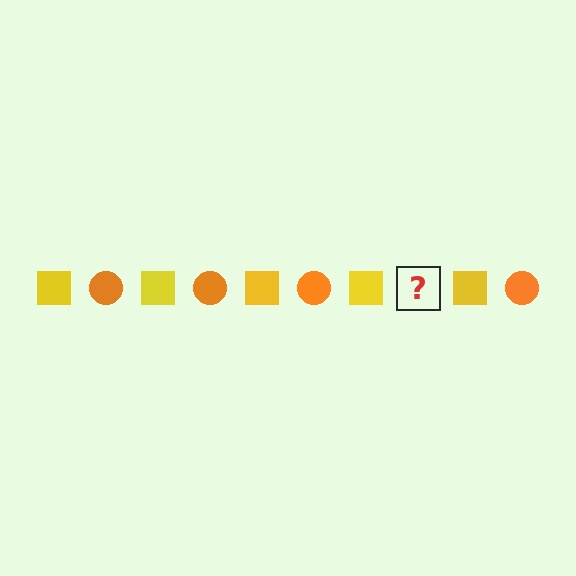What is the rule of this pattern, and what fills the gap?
The rule is that the pattern alternates between yellow square and orange circle. The gap should be filled with an orange circle.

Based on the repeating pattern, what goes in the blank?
The blank should be an orange circle.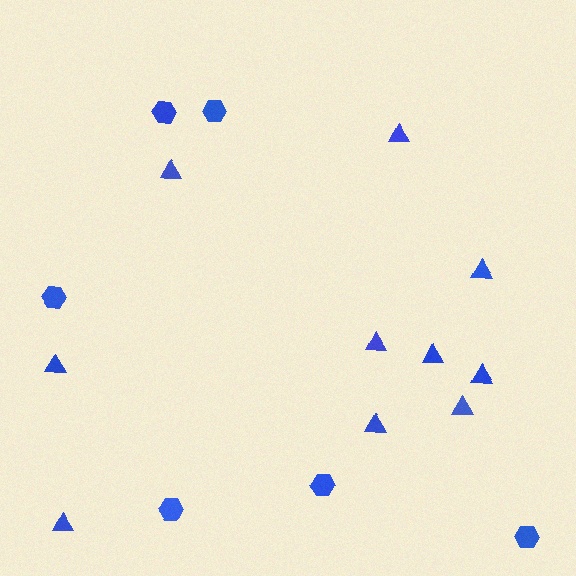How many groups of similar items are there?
There are 2 groups: one group of triangles (10) and one group of hexagons (6).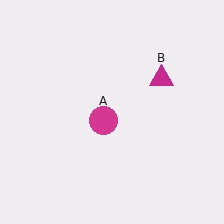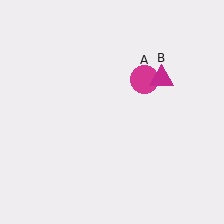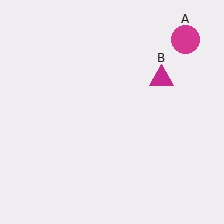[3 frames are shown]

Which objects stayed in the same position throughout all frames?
Magenta triangle (object B) remained stationary.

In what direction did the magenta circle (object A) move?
The magenta circle (object A) moved up and to the right.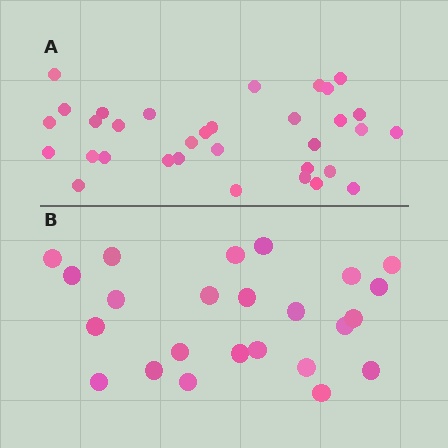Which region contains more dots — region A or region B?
Region A (the top region) has more dots.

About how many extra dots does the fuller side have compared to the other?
Region A has roughly 8 or so more dots than region B.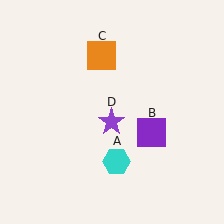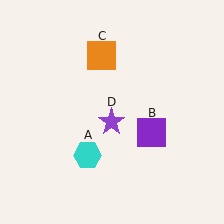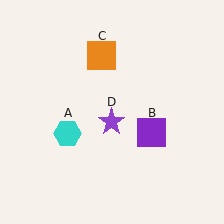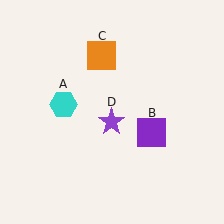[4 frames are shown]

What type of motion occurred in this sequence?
The cyan hexagon (object A) rotated clockwise around the center of the scene.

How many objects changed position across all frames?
1 object changed position: cyan hexagon (object A).